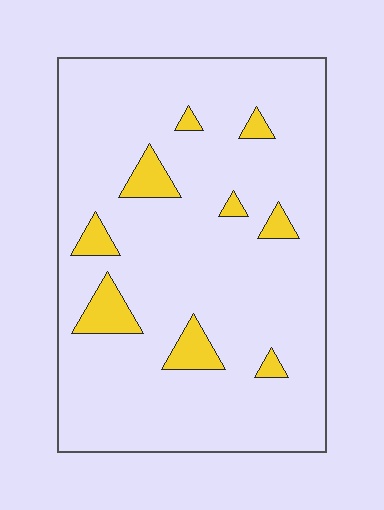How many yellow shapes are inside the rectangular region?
9.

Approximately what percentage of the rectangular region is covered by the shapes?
Approximately 10%.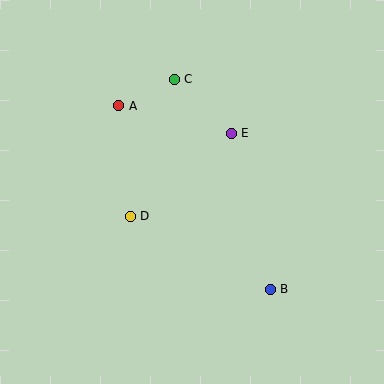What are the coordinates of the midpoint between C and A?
The midpoint between C and A is at (146, 93).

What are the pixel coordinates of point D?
Point D is at (130, 216).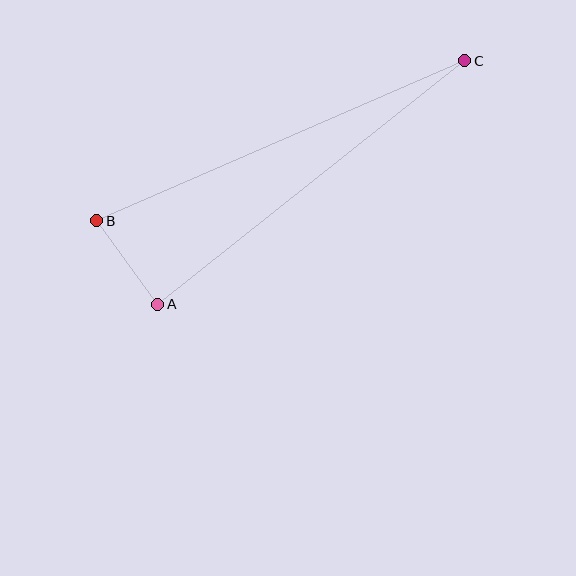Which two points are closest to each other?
Points A and B are closest to each other.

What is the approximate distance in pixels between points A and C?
The distance between A and C is approximately 392 pixels.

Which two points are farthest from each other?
Points B and C are farthest from each other.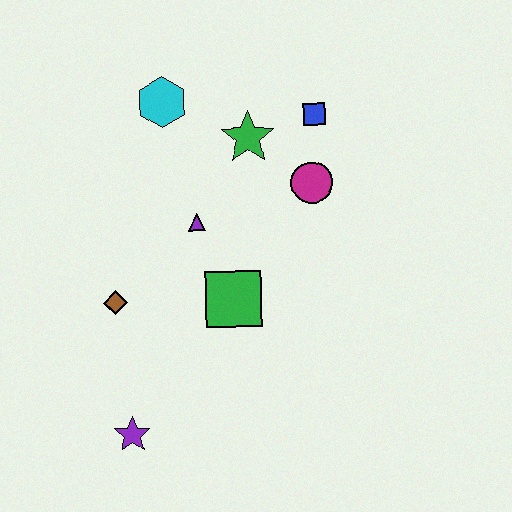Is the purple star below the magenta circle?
Yes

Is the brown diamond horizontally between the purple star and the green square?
No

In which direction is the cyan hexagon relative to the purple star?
The cyan hexagon is above the purple star.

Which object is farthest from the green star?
The purple star is farthest from the green star.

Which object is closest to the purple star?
The brown diamond is closest to the purple star.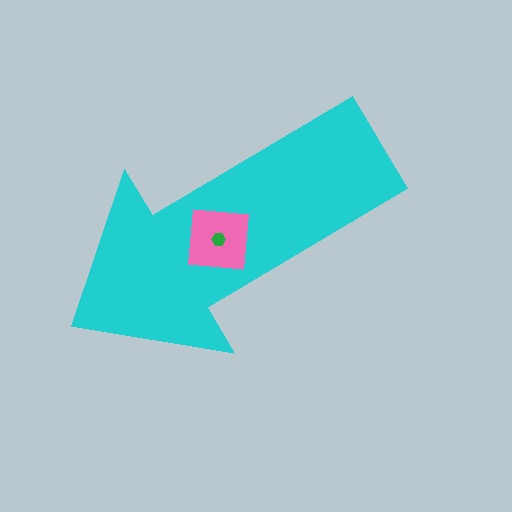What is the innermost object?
The green hexagon.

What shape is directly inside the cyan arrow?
The pink square.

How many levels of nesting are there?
3.